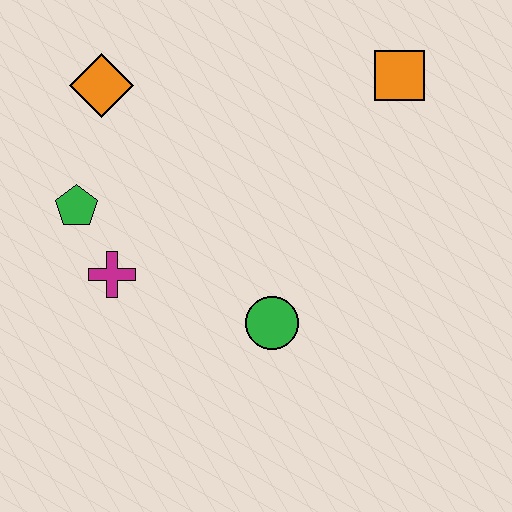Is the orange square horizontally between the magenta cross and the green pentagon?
No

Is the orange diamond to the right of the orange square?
No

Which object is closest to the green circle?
The magenta cross is closest to the green circle.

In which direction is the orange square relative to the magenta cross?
The orange square is to the right of the magenta cross.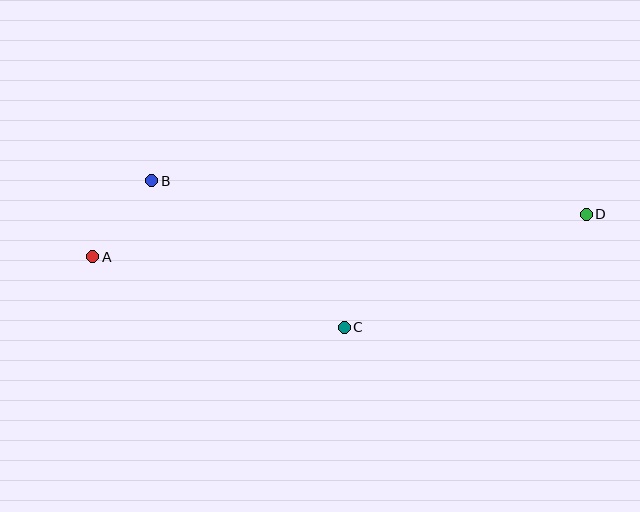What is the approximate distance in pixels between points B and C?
The distance between B and C is approximately 242 pixels.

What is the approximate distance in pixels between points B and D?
The distance between B and D is approximately 436 pixels.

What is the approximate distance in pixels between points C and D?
The distance between C and D is approximately 267 pixels.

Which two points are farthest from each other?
Points A and D are farthest from each other.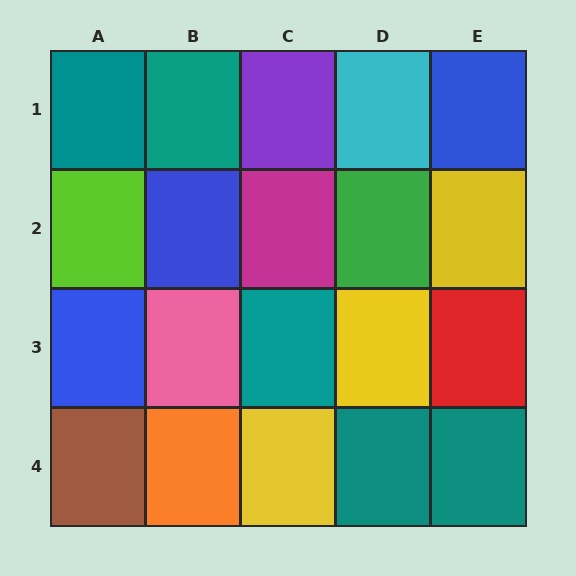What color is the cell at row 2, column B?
Blue.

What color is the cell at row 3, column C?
Teal.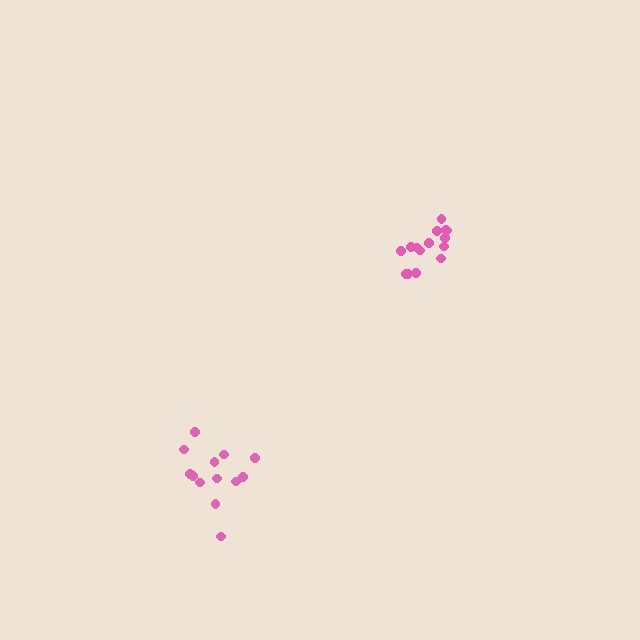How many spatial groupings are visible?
There are 2 spatial groupings.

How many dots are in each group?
Group 1: 15 dots, Group 2: 13 dots (28 total).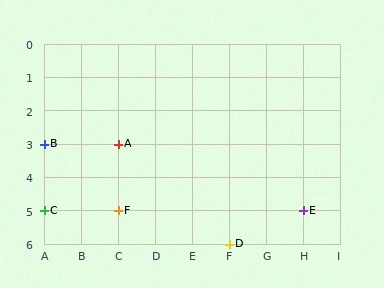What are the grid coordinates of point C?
Point C is at grid coordinates (A, 5).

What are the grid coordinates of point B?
Point B is at grid coordinates (A, 3).